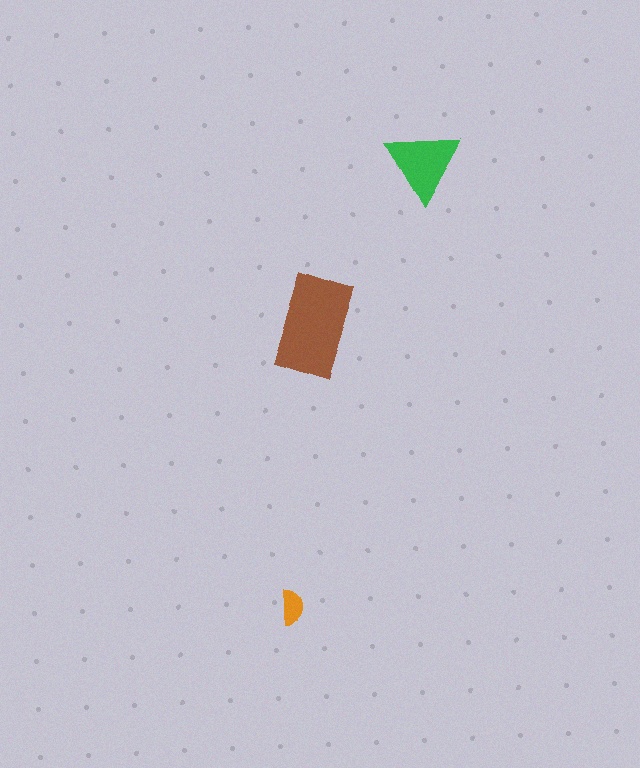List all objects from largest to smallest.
The brown rectangle, the green triangle, the orange semicircle.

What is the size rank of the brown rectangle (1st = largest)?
1st.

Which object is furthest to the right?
The green triangle is rightmost.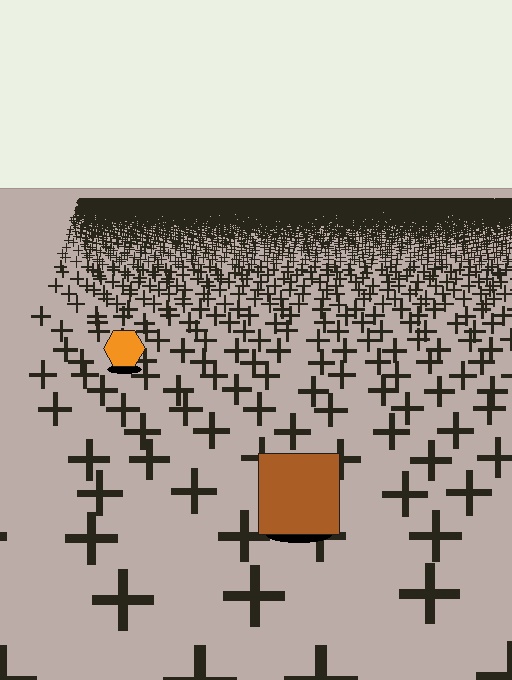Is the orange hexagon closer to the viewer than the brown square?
No. The brown square is closer — you can tell from the texture gradient: the ground texture is coarser near it.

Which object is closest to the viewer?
The brown square is closest. The texture marks near it are larger and more spread out.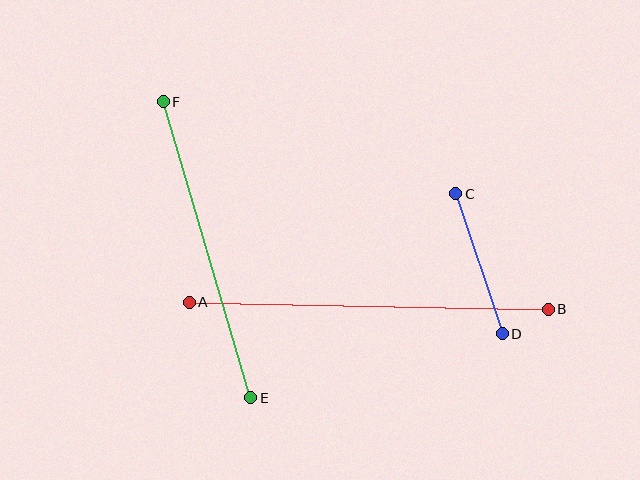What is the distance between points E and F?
The distance is approximately 309 pixels.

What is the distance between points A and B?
The distance is approximately 359 pixels.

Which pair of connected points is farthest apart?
Points A and B are farthest apart.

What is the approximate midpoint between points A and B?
The midpoint is at approximately (369, 306) pixels.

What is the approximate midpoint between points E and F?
The midpoint is at approximately (207, 250) pixels.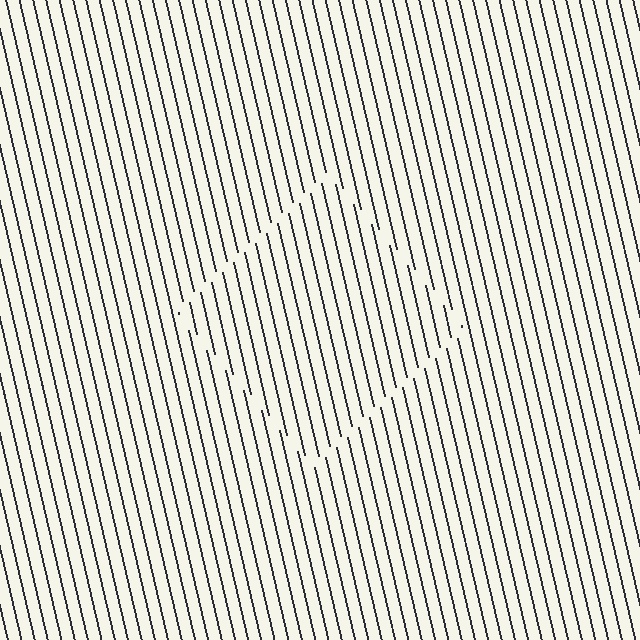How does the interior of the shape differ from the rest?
The interior of the shape contains the same grating, shifted by half a period — the contour is defined by the phase discontinuity where line-ends from the inner and outer gratings abut.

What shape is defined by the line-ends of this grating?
An illusory square. The interior of the shape contains the same grating, shifted by half a period — the contour is defined by the phase discontinuity where line-ends from the inner and outer gratings abut.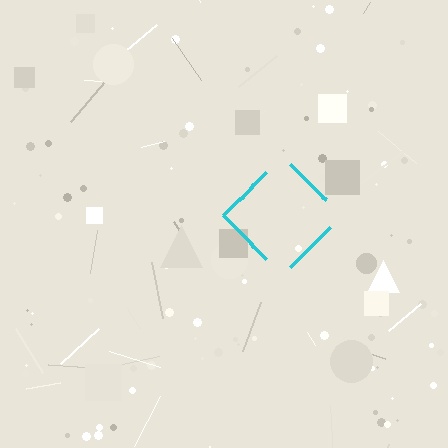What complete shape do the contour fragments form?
The contour fragments form a diamond.